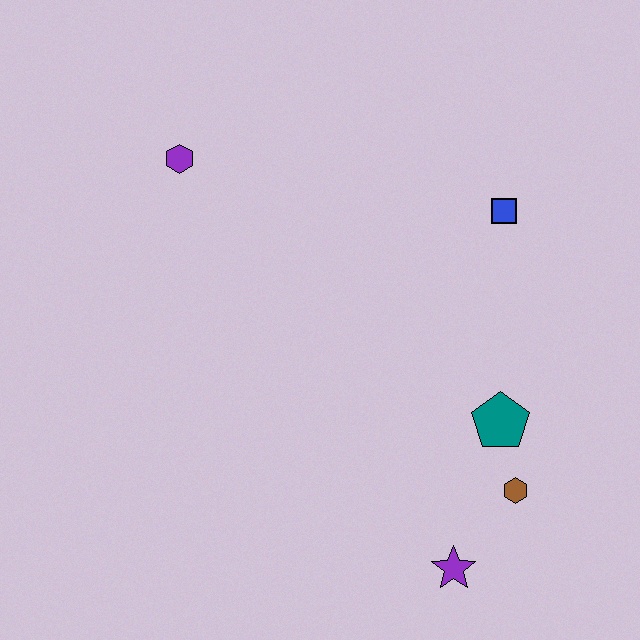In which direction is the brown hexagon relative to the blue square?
The brown hexagon is below the blue square.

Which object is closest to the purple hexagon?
The blue square is closest to the purple hexagon.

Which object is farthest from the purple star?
The purple hexagon is farthest from the purple star.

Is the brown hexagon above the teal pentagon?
No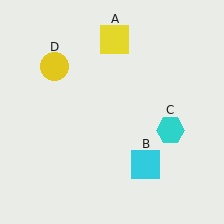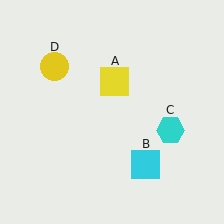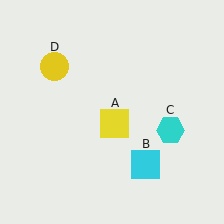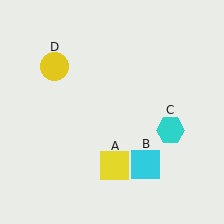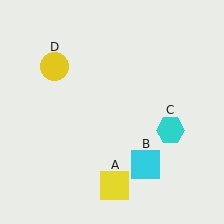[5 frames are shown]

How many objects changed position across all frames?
1 object changed position: yellow square (object A).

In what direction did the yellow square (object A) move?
The yellow square (object A) moved down.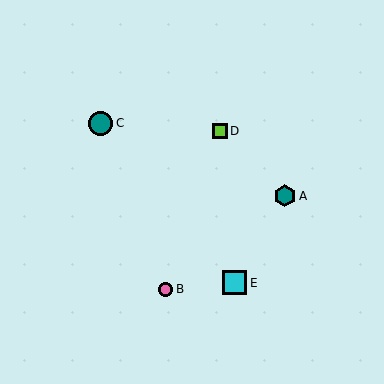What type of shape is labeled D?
Shape D is a lime square.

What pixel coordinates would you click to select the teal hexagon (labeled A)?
Click at (285, 196) to select the teal hexagon A.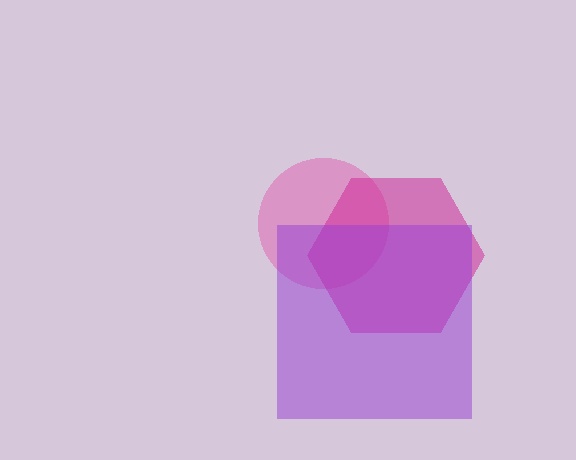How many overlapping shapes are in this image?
There are 3 overlapping shapes in the image.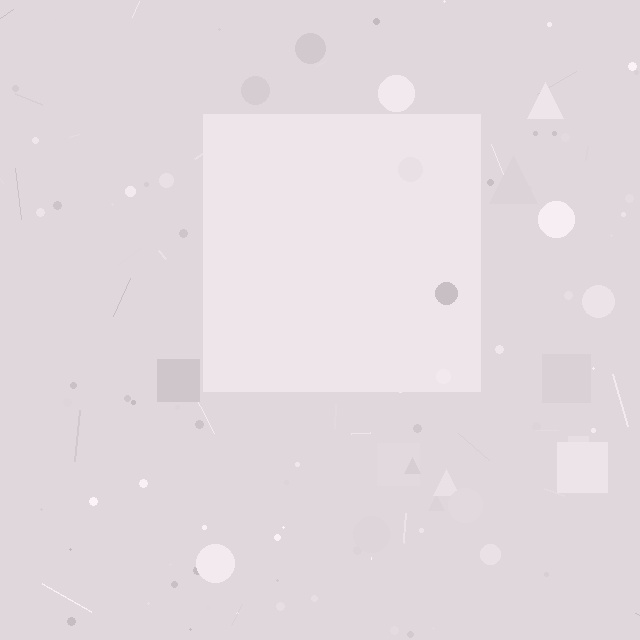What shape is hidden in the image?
A square is hidden in the image.